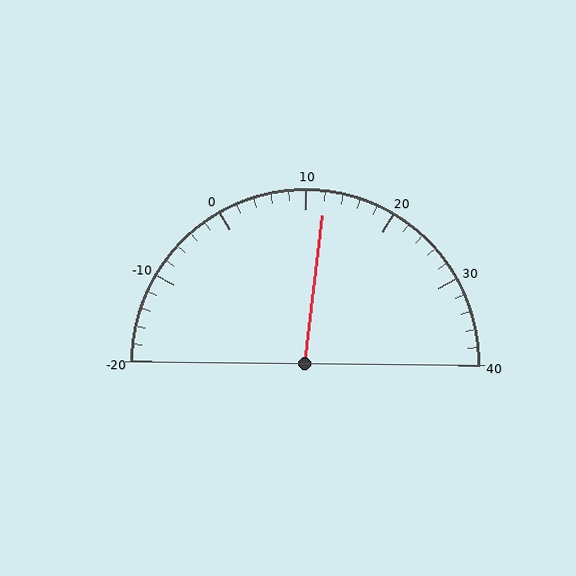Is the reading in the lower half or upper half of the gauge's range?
The reading is in the upper half of the range (-20 to 40).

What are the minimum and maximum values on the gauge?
The gauge ranges from -20 to 40.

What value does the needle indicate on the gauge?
The needle indicates approximately 12.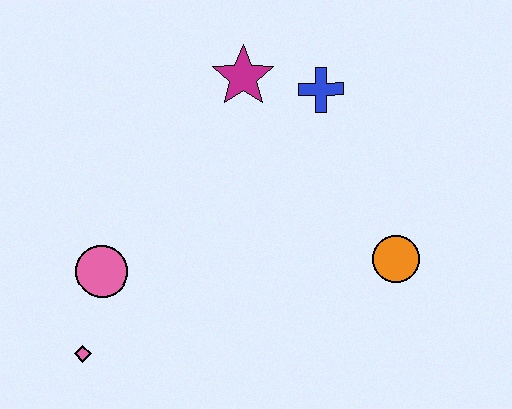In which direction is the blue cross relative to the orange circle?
The blue cross is above the orange circle.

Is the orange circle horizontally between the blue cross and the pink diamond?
No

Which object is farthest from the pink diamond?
The blue cross is farthest from the pink diamond.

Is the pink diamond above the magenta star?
No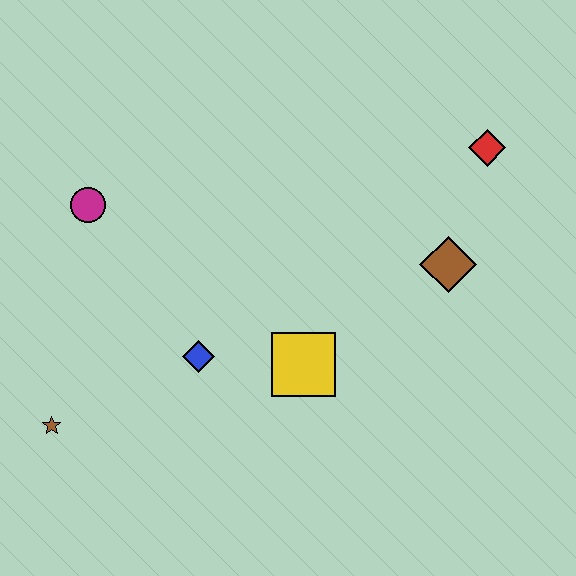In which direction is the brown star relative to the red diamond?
The brown star is to the left of the red diamond.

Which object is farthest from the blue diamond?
The red diamond is farthest from the blue diamond.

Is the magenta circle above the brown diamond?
Yes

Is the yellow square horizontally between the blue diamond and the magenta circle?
No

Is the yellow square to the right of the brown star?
Yes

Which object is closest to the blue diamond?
The yellow square is closest to the blue diamond.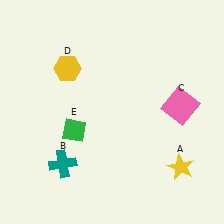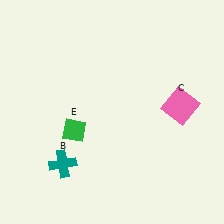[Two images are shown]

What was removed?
The yellow hexagon (D), the yellow star (A) were removed in Image 2.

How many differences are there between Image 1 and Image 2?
There are 2 differences between the two images.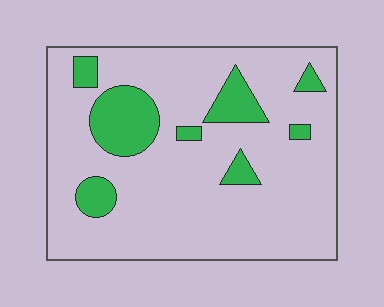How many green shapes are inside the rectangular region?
8.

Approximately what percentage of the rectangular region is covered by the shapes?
Approximately 15%.